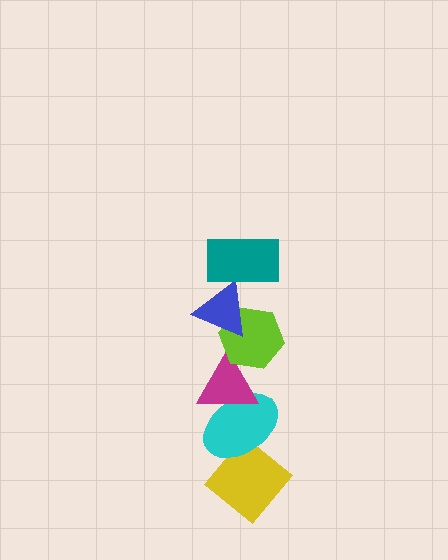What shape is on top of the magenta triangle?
The lime hexagon is on top of the magenta triangle.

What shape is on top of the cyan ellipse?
The magenta triangle is on top of the cyan ellipse.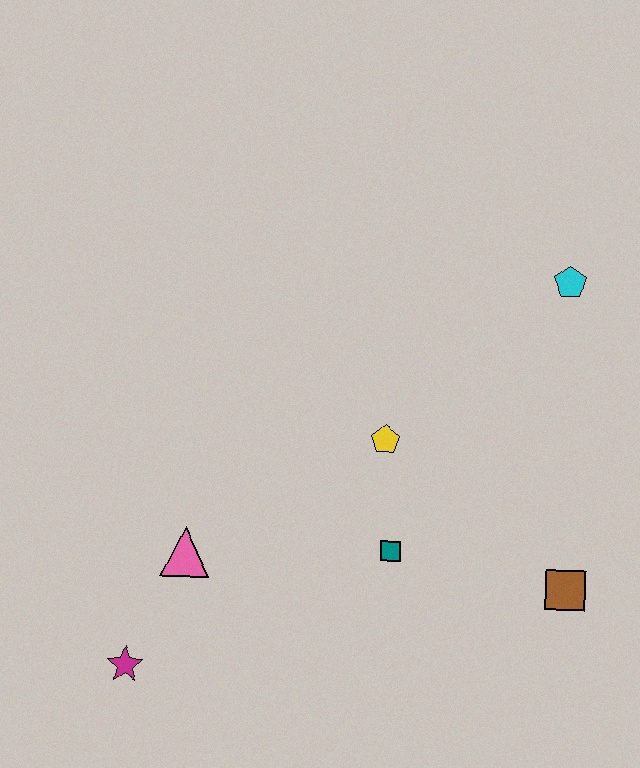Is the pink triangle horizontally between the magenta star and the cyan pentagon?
Yes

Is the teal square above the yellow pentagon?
No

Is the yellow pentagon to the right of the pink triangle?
Yes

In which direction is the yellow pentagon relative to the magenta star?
The yellow pentagon is to the right of the magenta star.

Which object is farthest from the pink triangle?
The cyan pentagon is farthest from the pink triangle.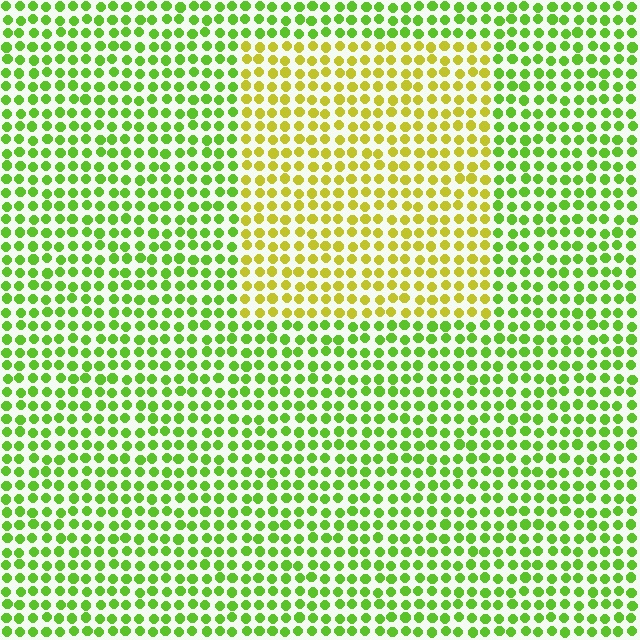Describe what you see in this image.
The image is filled with small lime elements in a uniform arrangement. A rectangle-shaped region is visible where the elements are tinted to a slightly different hue, forming a subtle color boundary.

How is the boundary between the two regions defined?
The boundary is defined purely by a slight shift in hue (about 40 degrees). Spacing, size, and orientation are identical on both sides.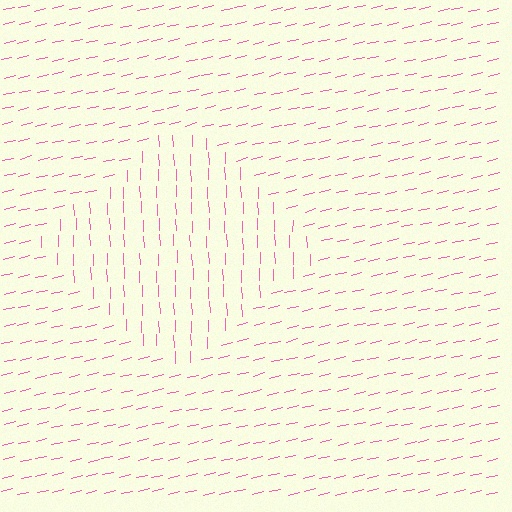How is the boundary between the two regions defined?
The boundary is defined purely by a change in line orientation (approximately 78 degrees difference). All lines are the same color and thickness.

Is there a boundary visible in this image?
Yes, there is a texture boundary formed by a change in line orientation.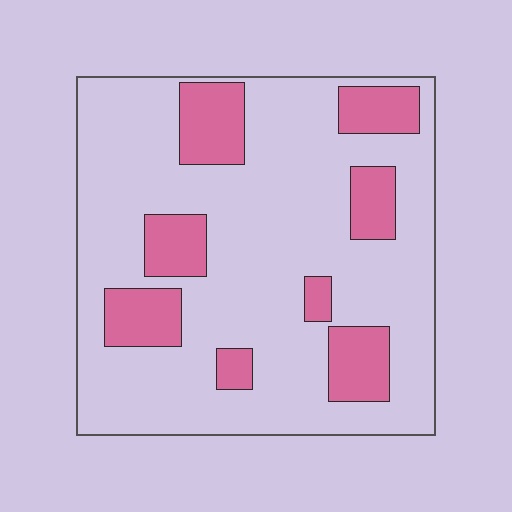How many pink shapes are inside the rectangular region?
8.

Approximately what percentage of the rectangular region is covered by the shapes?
Approximately 20%.